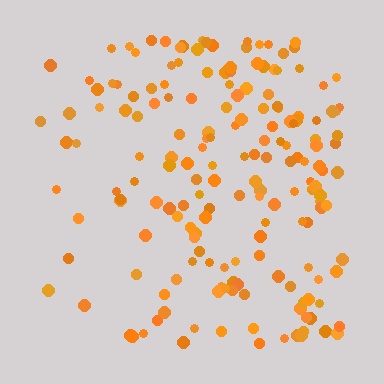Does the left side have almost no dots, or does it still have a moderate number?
Still a moderate number, just noticeably fewer than the right.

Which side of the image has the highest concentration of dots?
The right.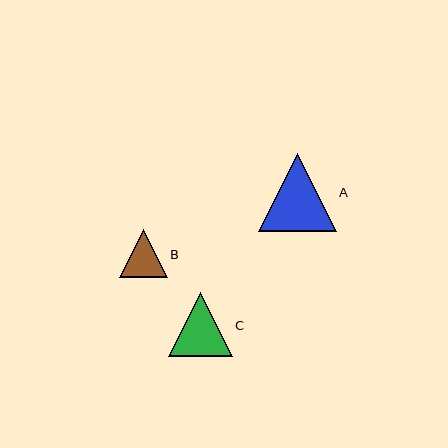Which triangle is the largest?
Triangle A is the largest with a size of approximately 78 pixels.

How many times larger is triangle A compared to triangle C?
Triangle A is approximately 1.2 times the size of triangle C.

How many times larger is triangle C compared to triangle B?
Triangle C is approximately 1.3 times the size of triangle B.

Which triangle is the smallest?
Triangle B is the smallest with a size of approximately 48 pixels.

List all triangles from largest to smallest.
From largest to smallest: A, C, B.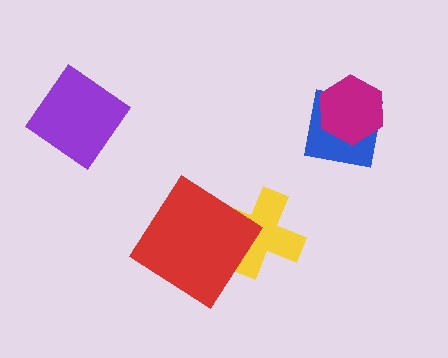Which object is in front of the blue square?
The magenta hexagon is in front of the blue square.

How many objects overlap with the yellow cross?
1 object overlaps with the yellow cross.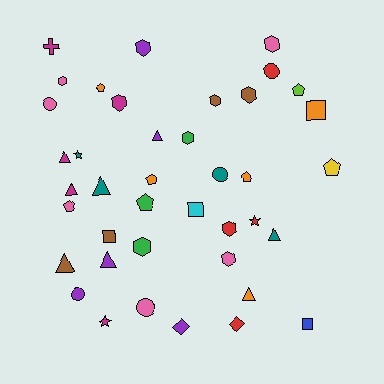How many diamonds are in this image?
There are 2 diamonds.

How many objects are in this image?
There are 40 objects.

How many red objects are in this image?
There are 4 red objects.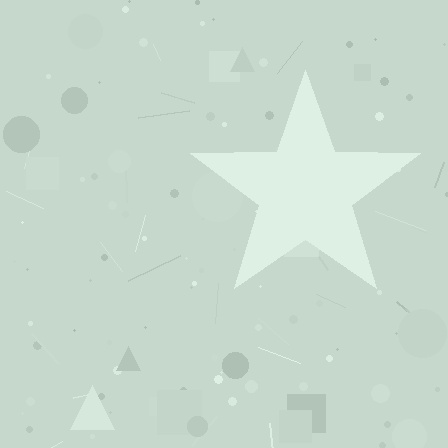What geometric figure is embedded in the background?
A star is embedded in the background.